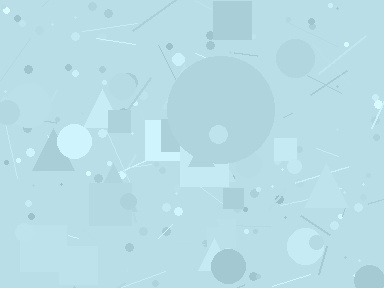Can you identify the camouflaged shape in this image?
The camouflaged shape is a circle.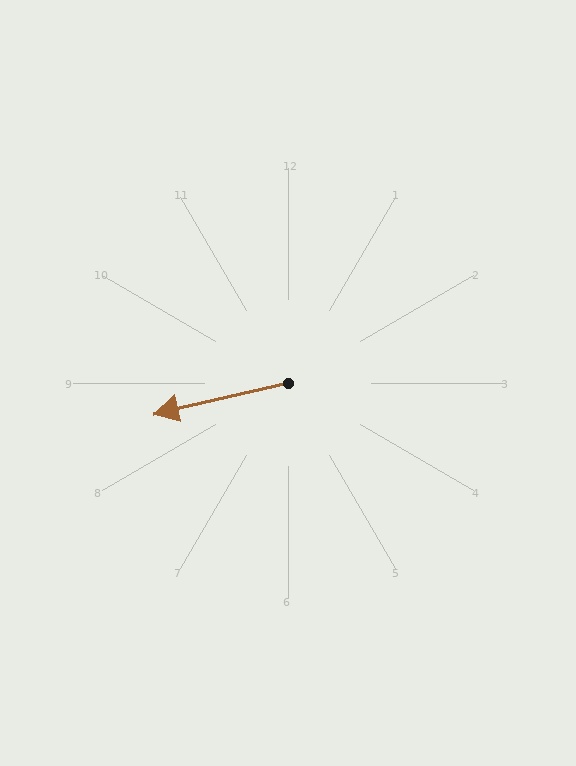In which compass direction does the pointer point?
West.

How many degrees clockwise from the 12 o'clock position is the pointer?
Approximately 257 degrees.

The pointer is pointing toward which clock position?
Roughly 9 o'clock.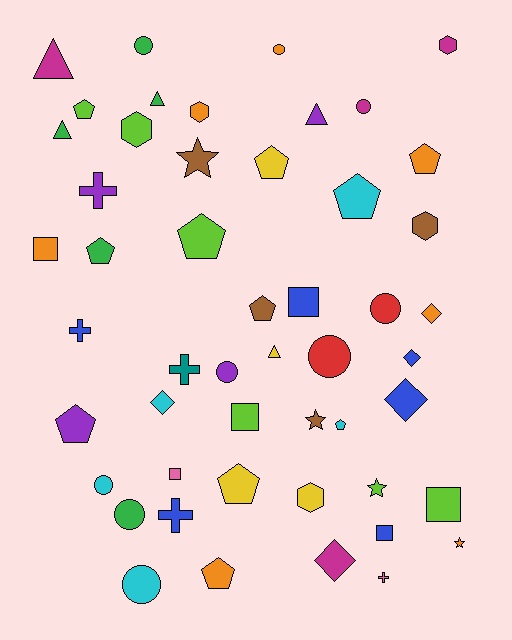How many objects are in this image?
There are 50 objects.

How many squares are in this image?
There are 6 squares.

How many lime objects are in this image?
There are 6 lime objects.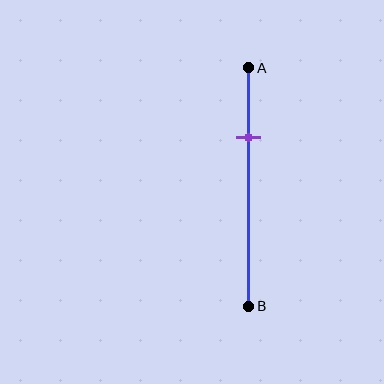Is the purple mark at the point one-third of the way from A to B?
No, the mark is at about 30% from A, not at the 33% one-third point.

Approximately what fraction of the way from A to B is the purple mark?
The purple mark is approximately 30% of the way from A to B.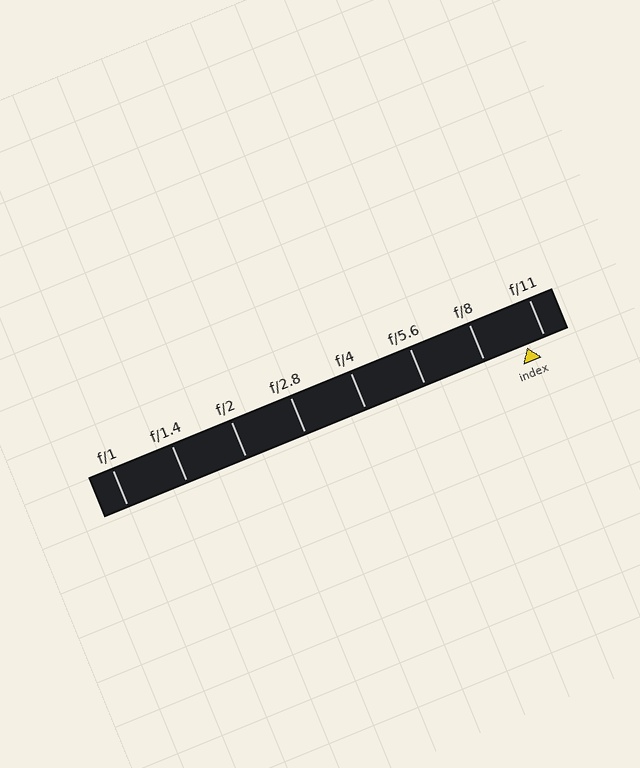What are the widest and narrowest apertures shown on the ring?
The widest aperture shown is f/1 and the narrowest is f/11.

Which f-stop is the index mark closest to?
The index mark is closest to f/11.